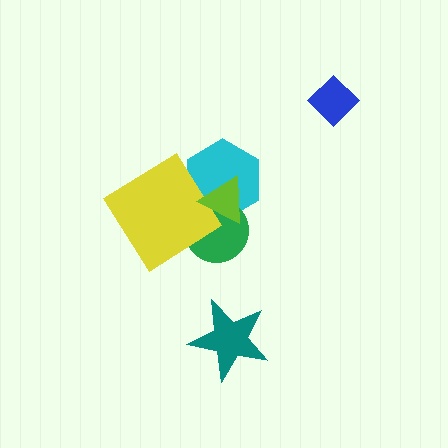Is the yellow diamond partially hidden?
Yes, it is partially covered by another shape.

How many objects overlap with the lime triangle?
3 objects overlap with the lime triangle.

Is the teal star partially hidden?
No, no other shape covers it.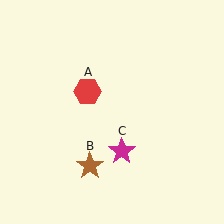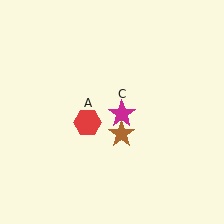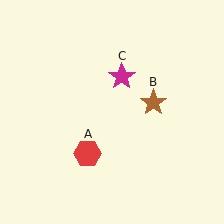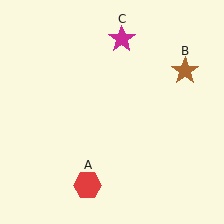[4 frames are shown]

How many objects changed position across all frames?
3 objects changed position: red hexagon (object A), brown star (object B), magenta star (object C).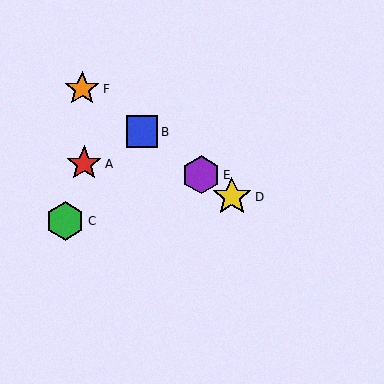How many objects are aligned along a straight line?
4 objects (B, D, E, F) are aligned along a straight line.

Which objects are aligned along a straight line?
Objects B, D, E, F are aligned along a straight line.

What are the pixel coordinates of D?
Object D is at (232, 197).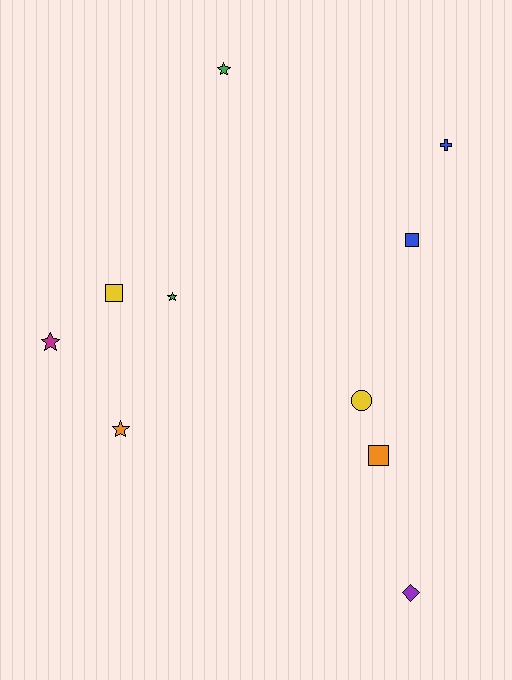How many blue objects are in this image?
There are 2 blue objects.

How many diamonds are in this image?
There is 1 diamond.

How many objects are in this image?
There are 10 objects.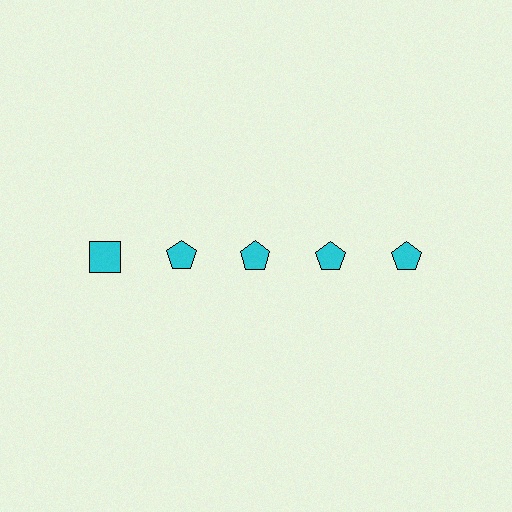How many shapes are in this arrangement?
There are 5 shapes arranged in a grid pattern.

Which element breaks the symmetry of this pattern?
The cyan square in the top row, leftmost column breaks the symmetry. All other shapes are cyan pentagons.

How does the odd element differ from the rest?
It has a different shape: square instead of pentagon.